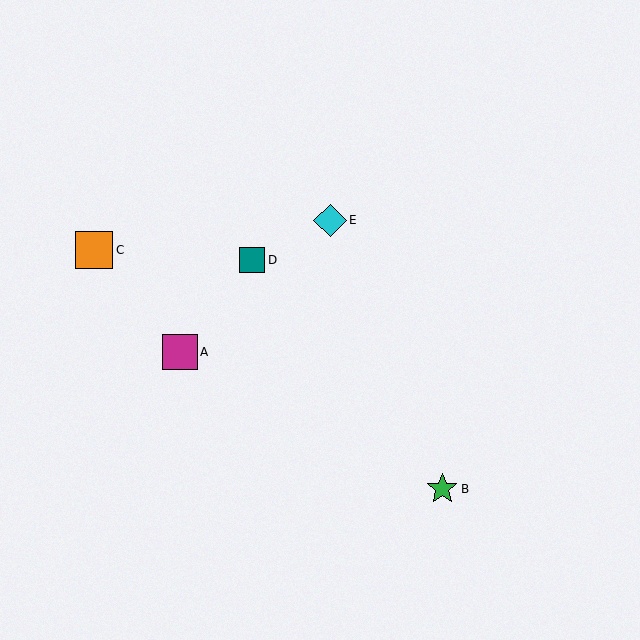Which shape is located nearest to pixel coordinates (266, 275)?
The teal square (labeled D) at (252, 260) is nearest to that location.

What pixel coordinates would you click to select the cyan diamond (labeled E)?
Click at (330, 220) to select the cyan diamond E.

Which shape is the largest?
The orange square (labeled C) is the largest.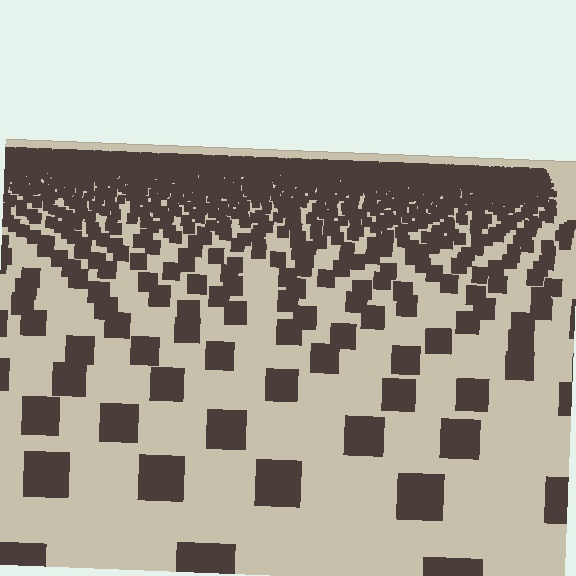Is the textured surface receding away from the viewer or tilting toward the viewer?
The surface is receding away from the viewer. Texture elements get smaller and denser toward the top.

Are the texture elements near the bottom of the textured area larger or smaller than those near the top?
Larger. Near the bottom, elements are closer to the viewer and appear at a bigger on-screen size.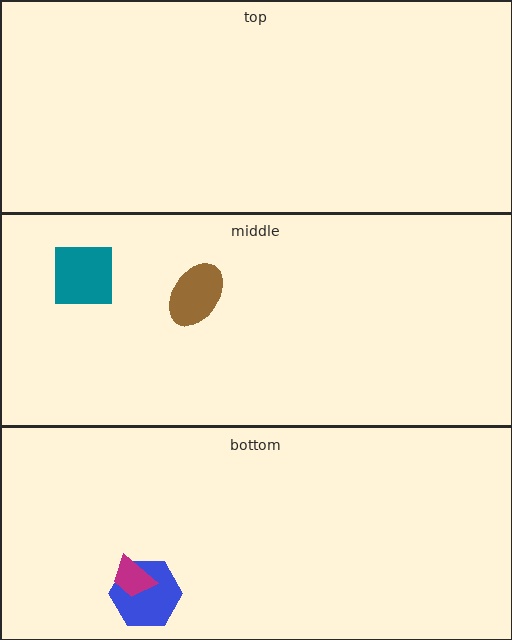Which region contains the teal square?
The middle region.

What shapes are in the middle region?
The brown ellipse, the teal square.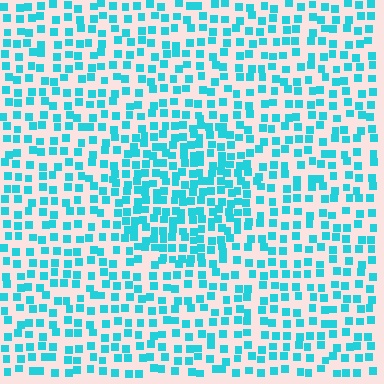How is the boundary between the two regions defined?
The boundary is defined by a change in element density (approximately 1.7x ratio). All elements are the same color, size, and shape.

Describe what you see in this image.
The image contains small cyan elements arranged at two different densities. A circle-shaped region is visible where the elements are more densely packed than the surrounding area.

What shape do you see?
I see a circle.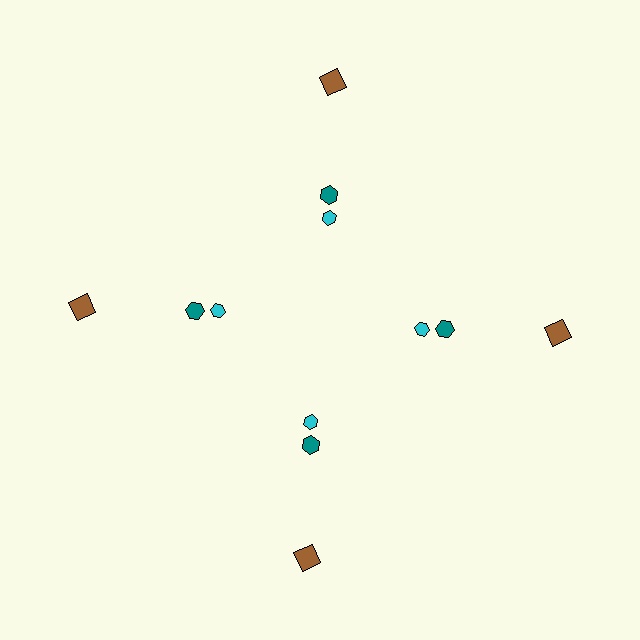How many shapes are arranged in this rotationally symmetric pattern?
There are 12 shapes, arranged in 4 groups of 3.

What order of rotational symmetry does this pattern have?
This pattern has 4-fold rotational symmetry.